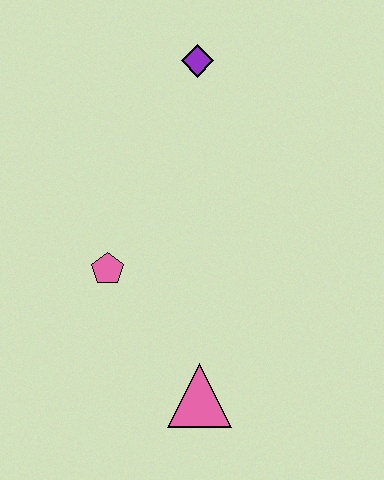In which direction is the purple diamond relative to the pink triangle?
The purple diamond is above the pink triangle.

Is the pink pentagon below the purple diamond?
Yes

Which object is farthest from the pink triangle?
The purple diamond is farthest from the pink triangle.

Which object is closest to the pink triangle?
The pink pentagon is closest to the pink triangle.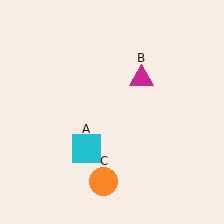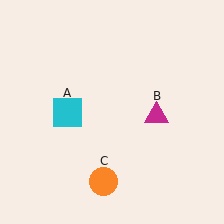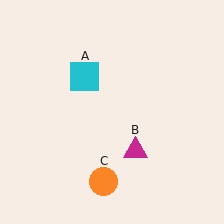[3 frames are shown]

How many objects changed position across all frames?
2 objects changed position: cyan square (object A), magenta triangle (object B).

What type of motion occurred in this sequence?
The cyan square (object A), magenta triangle (object B) rotated clockwise around the center of the scene.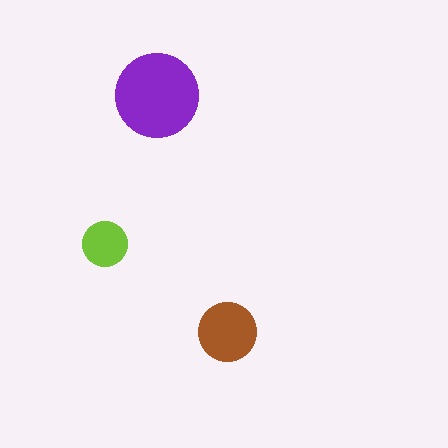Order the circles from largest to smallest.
the purple one, the brown one, the lime one.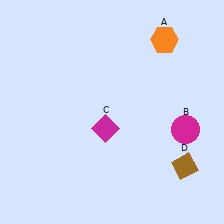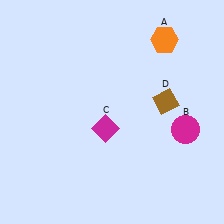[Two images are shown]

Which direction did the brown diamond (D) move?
The brown diamond (D) moved up.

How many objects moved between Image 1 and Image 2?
1 object moved between the two images.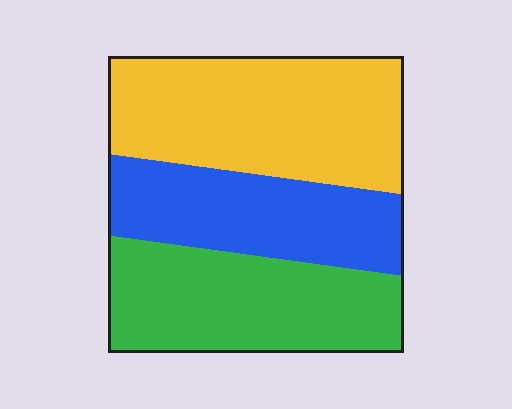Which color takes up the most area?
Yellow, at roughly 40%.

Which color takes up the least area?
Blue, at roughly 25%.